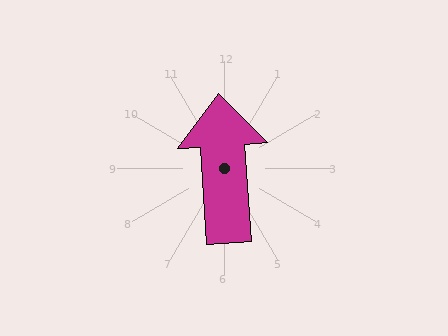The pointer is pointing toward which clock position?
Roughly 12 o'clock.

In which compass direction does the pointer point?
North.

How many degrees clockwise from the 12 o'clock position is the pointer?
Approximately 356 degrees.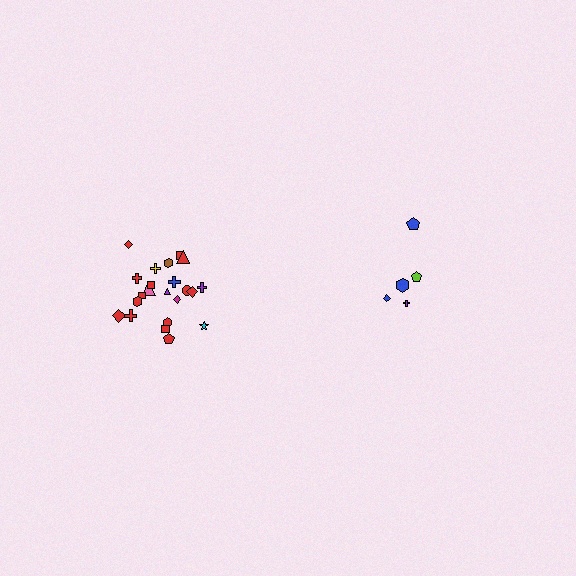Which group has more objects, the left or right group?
The left group.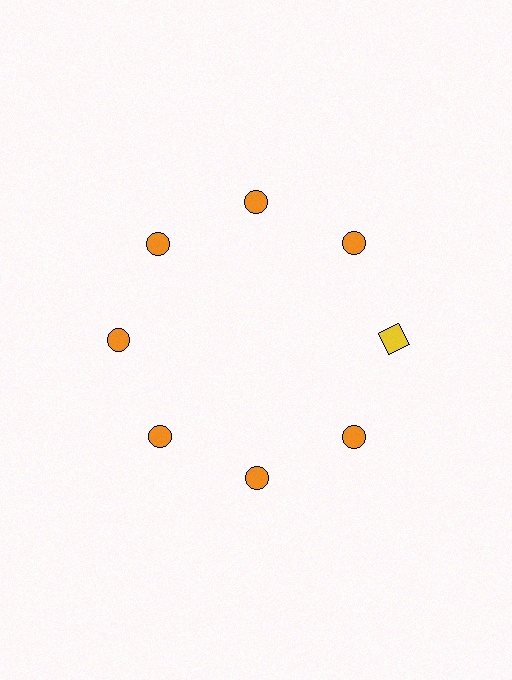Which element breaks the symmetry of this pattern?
The yellow square at roughly the 3 o'clock position breaks the symmetry. All other shapes are orange circles.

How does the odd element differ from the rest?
It differs in both color (yellow instead of orange) and shape (square instead of circle).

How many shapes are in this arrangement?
There are 8 shapes arranged in a ring pattern.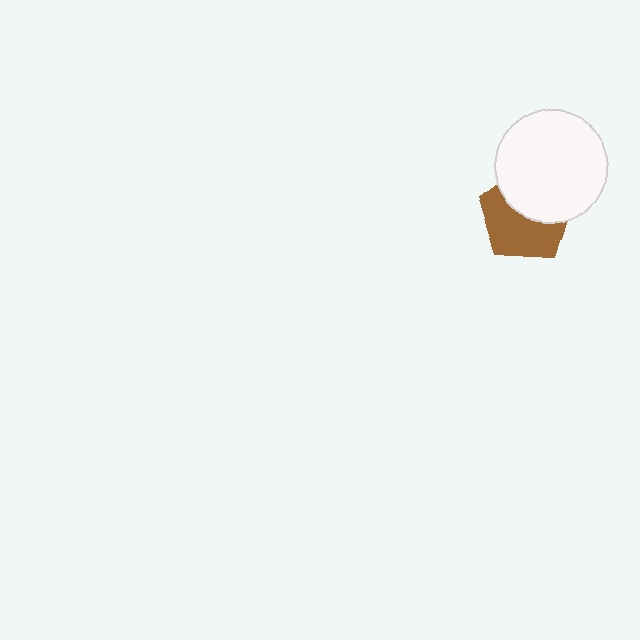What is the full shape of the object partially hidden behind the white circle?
The partially hidden object is a brown pentagon.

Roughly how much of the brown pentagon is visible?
About half of it is visible (roughly 55%).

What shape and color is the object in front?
The object in front is a white circle.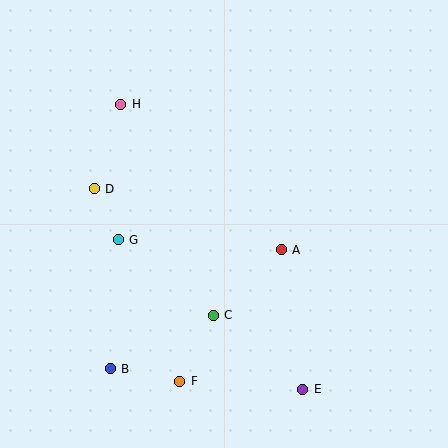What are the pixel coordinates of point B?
Point B is at (110, 369).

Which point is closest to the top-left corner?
Point H is closest to the top-left corner.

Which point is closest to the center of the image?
Point A at (281, 250) is closest to the center.